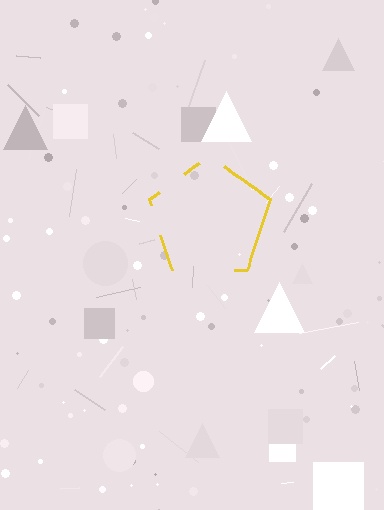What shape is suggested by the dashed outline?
The dashed outline suggests a pentagon.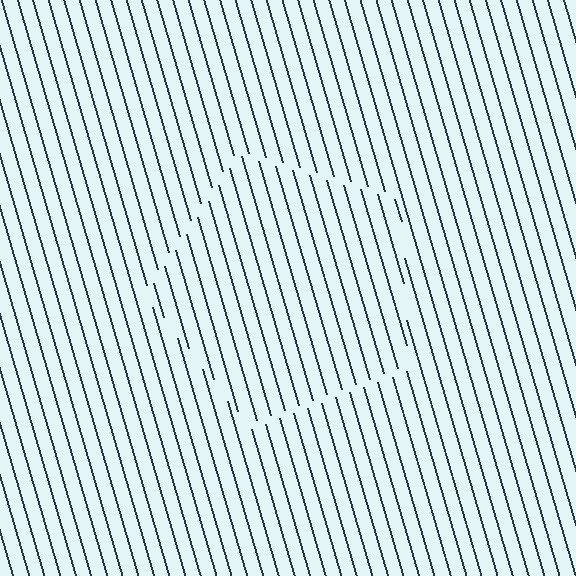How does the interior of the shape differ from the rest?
The interior of the shape contains the same grating, shifted by half a period — the contour is defined by the phase discontinuity where line-ends from the inner and outer gratings abut.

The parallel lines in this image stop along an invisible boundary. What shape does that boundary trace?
An illusory pentagon. The interior of the shape contains the same grating, shifted by half a period — the contour is defined by the phase discontinuity where line-ends from the inner and outer gratings abut.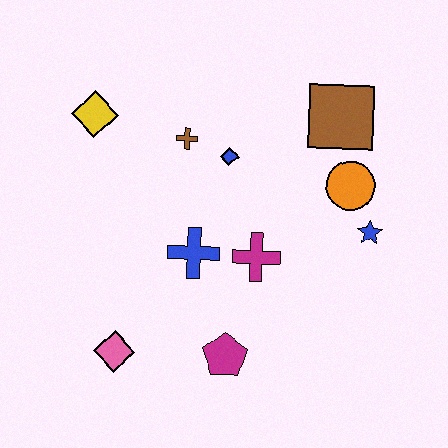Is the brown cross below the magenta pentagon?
No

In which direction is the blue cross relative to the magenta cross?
The blue cross is to the left of the magenta cross.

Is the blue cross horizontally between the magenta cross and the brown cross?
Yes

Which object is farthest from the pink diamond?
The brown square is farthest from the pink diamond.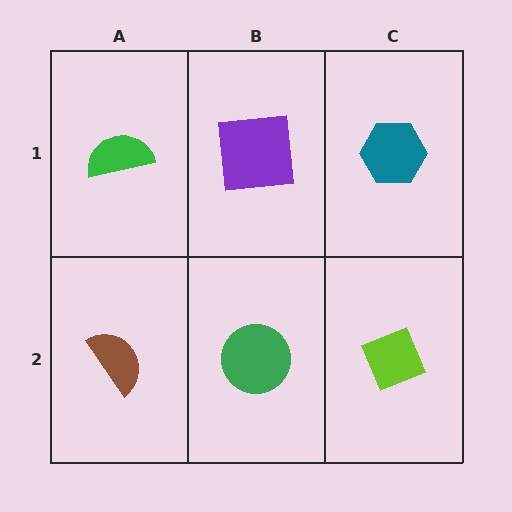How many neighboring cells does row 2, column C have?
2.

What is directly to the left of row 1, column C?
A purple square.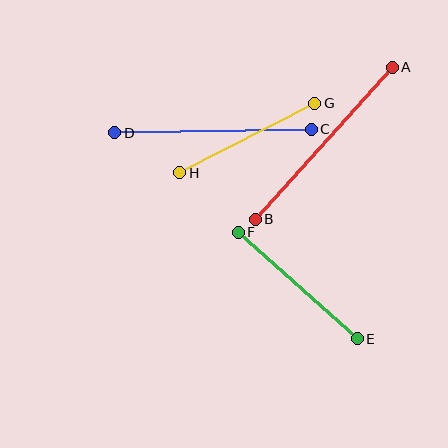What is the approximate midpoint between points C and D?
The midpoint is at approximately (213, 131) pixels.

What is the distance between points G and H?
The distance is approximately 152 pixels.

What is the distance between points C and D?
The distance is approximately 196 pixels.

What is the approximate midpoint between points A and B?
The midpoint is at approximately (324, 143) pixels.